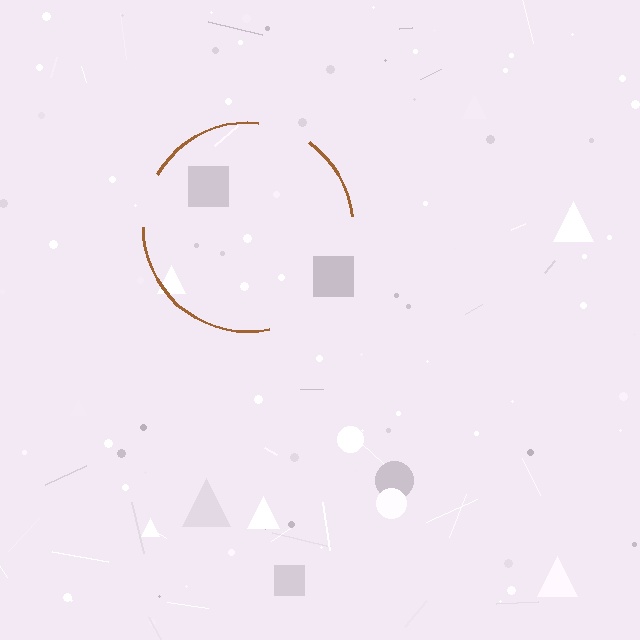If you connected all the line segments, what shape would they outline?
They would outline a circle.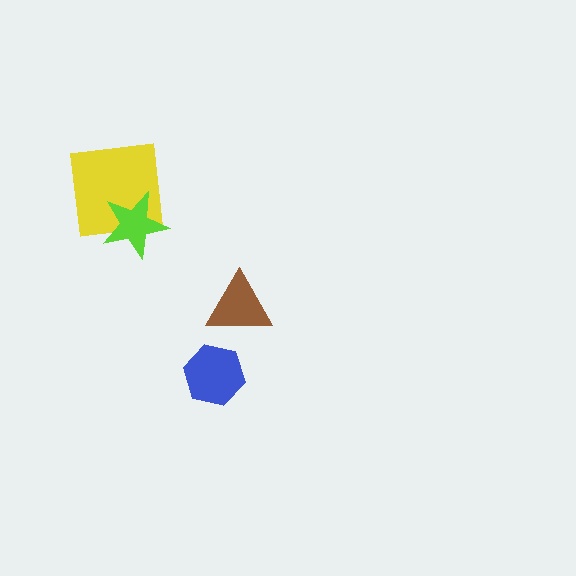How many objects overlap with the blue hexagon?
0 objects overlap with the blue hexagon.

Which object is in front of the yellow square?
The lime star is in front of the yellow square.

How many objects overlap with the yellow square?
1 object overlaps with the yellow square.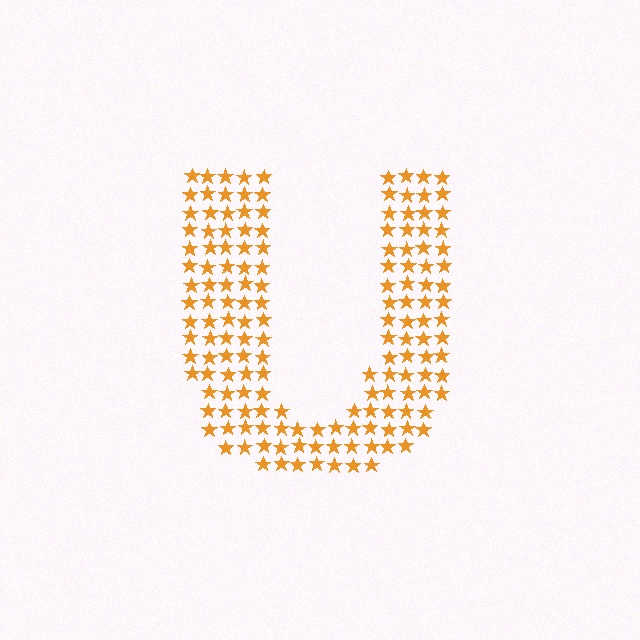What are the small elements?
The small elements are stars.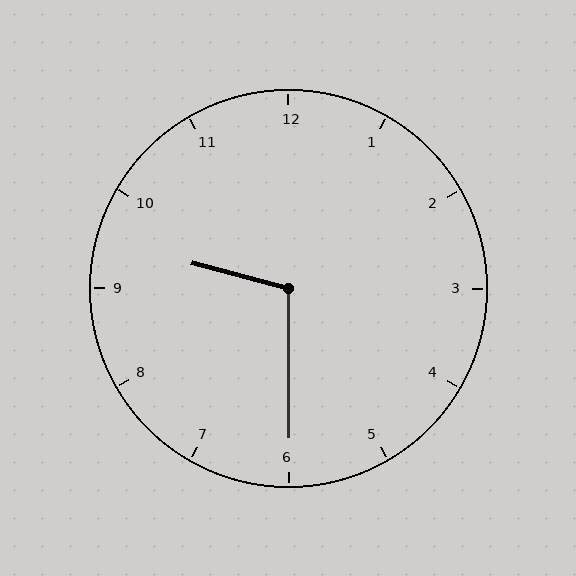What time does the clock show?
9:30.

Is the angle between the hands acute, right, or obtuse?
It is obtuse.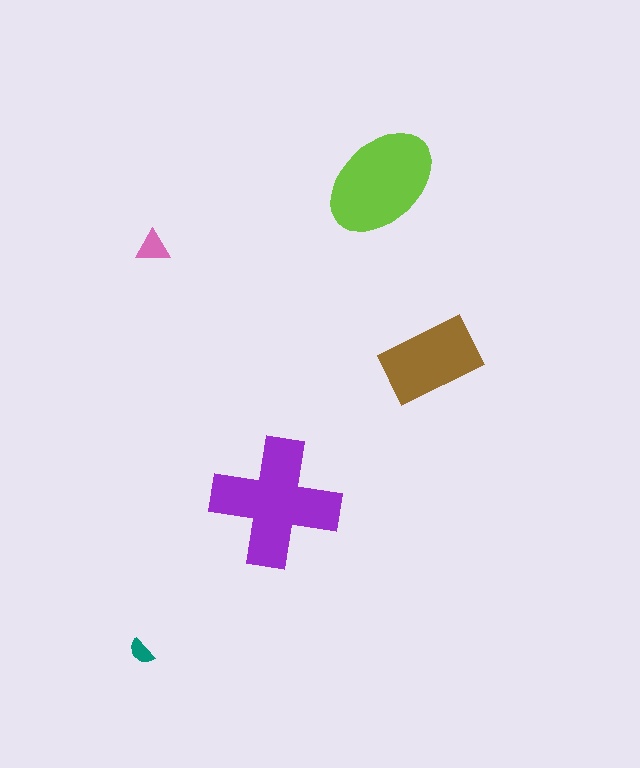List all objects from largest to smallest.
The purple cross, the lime ellipse, the brown rectangle, the pink triangle, the teal semicircle.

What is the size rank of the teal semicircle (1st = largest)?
5th.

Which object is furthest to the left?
The teal semicircle is leftmost.